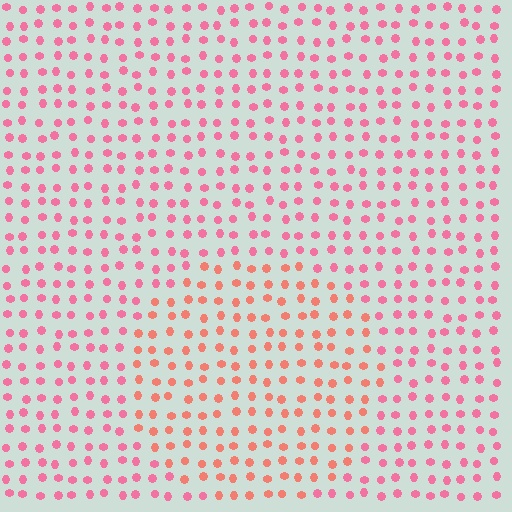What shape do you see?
I see a circle.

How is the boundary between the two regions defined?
The boundary is defined purely by a slight shift in hue (about 28 degrees). Spacing, size, and orientation are identical on both sides.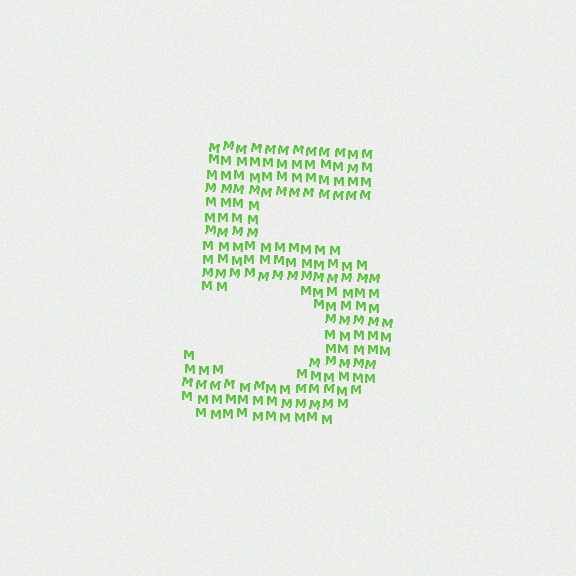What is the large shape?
The large shape is the digit 5.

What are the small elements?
The small elements are letter M's.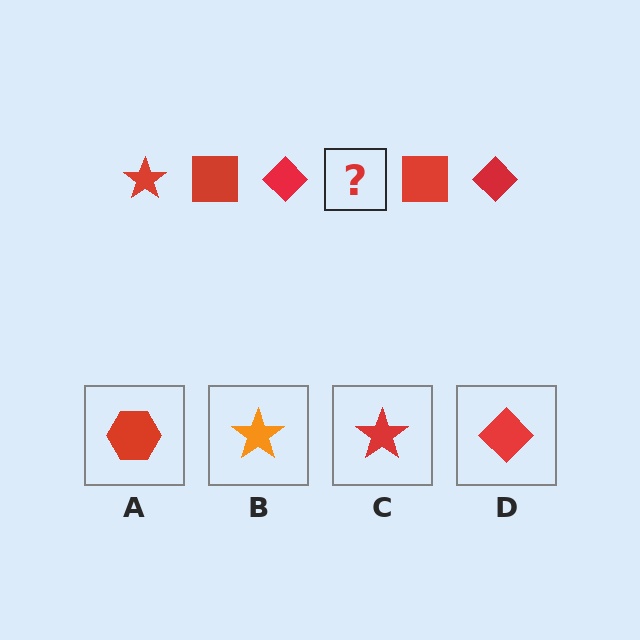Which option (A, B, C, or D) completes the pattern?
C.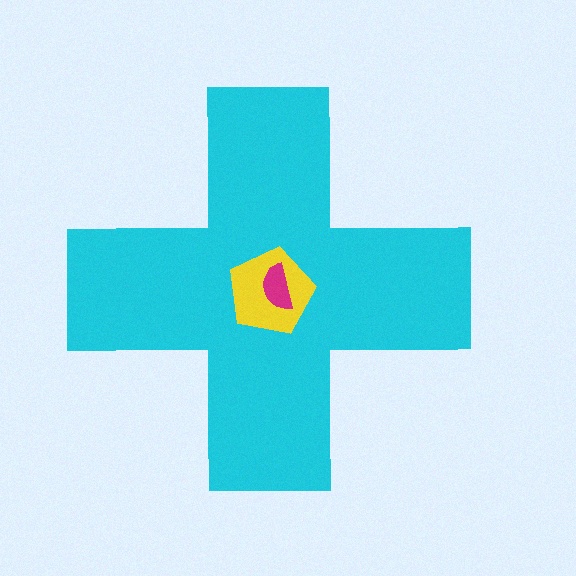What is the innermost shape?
The magenta semicircle.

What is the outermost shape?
The cyan cross.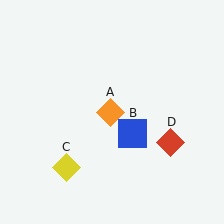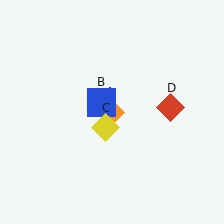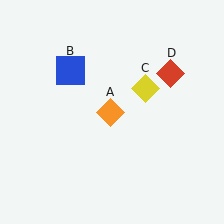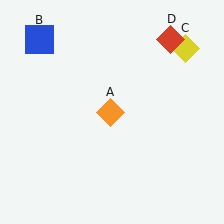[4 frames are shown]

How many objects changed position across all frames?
3 objects changed position: blue square (object B), yellow diamond (object C), red diamond (object D).